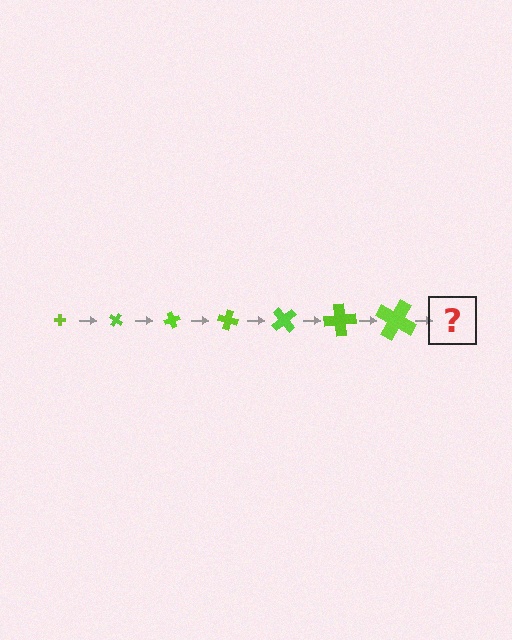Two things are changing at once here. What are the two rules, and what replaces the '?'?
The two rules are that the cross grows larger each step and it rotates 35 degrees each step. The '?' should be a cross, larger than the previous one and rotated 245 degrees from the start.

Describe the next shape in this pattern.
It should be a cross, larger than the previous one and rotated 245 degrees from the start.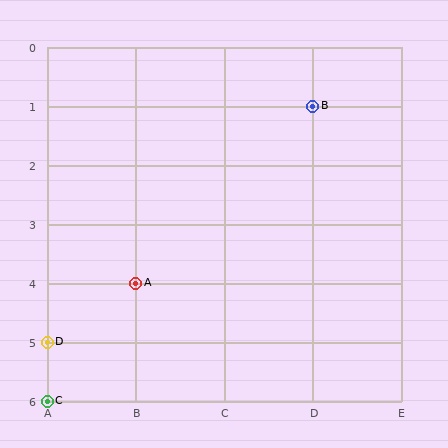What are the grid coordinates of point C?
Point C is at grid coordinates (A, 6).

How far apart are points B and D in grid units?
Points B and D are 3 columns and 4 rows apart (about 5.0 grid units diagonally).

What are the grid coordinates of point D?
Point D is at grid coordinates (A, 5).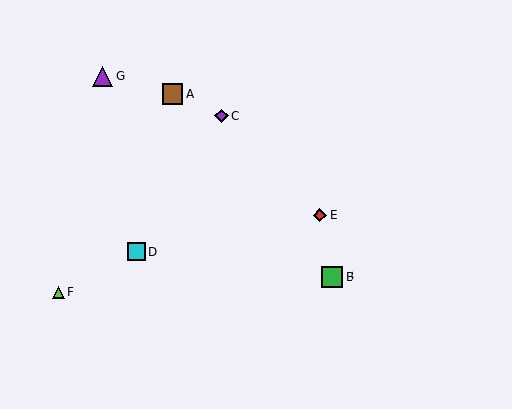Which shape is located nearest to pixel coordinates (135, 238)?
The cyan square (labeled D) at (137, 251) is nearest to that location.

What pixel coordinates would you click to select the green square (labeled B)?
Click at (333, 277) to select the green square B.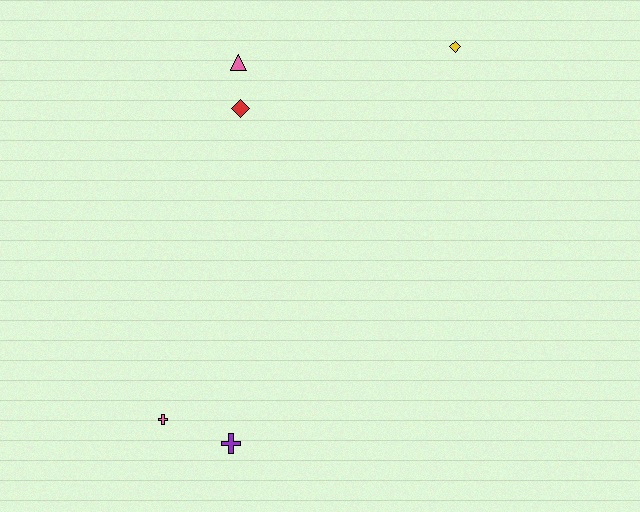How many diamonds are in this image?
There are 2 diamonds.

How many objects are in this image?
There are 5 objects.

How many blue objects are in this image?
There are no blue objects.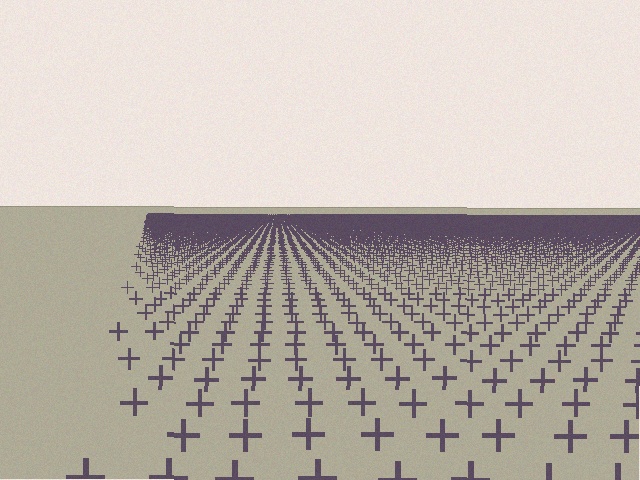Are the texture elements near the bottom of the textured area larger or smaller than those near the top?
Larger. Near the bottom, elements are closer to the viewer and appear at a bigger on-screen size.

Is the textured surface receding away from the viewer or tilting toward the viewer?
The surface is receding away from the viewer. Texture elements get smaller and denser toward the top.